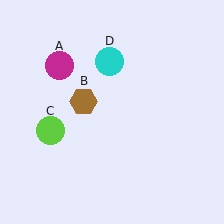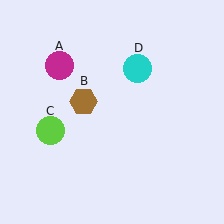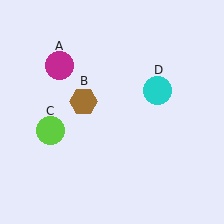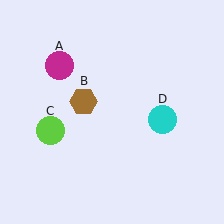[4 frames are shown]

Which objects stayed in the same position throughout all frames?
Magenta circle (object A) and brown hexagon (object B) and lime circle (object C) remained stationary.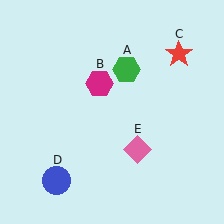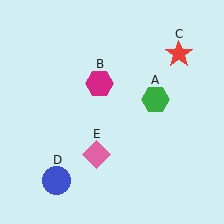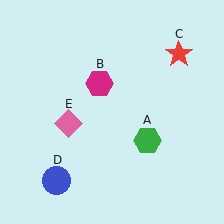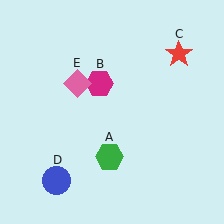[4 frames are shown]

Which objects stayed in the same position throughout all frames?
Magenta hexagon (object B) and red star (object C) and blue circle (object D) remained stationary.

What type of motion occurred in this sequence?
The green hexagon (object A), pink diamond (object E) rotated clockwise around the center of the scene.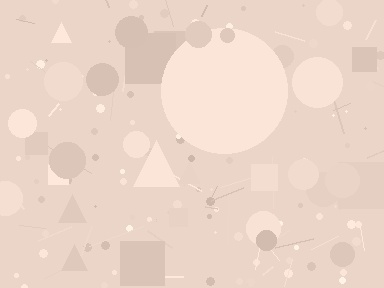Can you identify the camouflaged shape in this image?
The camouflaged shape is a circle.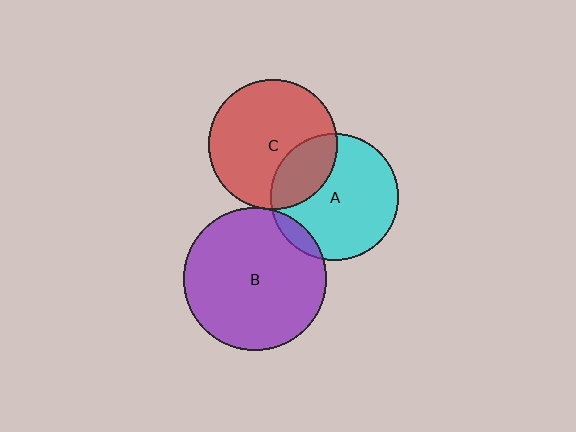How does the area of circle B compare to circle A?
Approximately 1.3 times.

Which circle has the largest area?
Circle B (purple).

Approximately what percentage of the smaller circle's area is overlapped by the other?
Approximately 5%.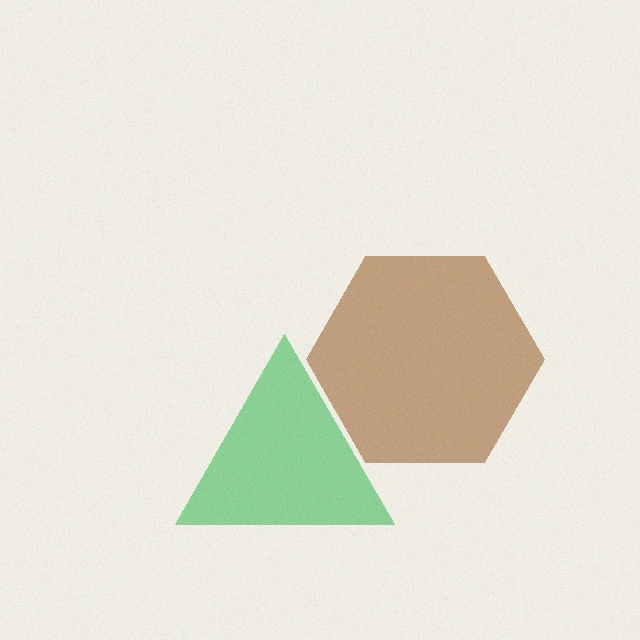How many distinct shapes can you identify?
There are 2 distinct shapes: a brown hexagon, a green triangle.